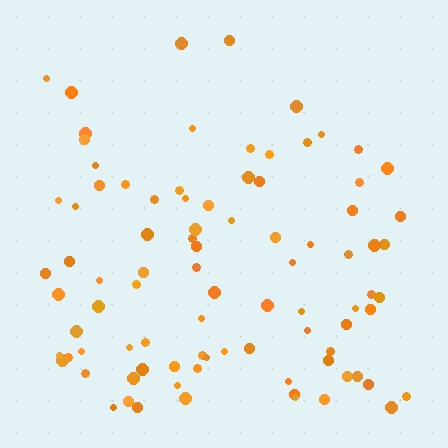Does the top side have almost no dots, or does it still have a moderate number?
Still a moderate number, just noticeably fewer than the bottom.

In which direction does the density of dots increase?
From top to bottom, with the bottom side densest.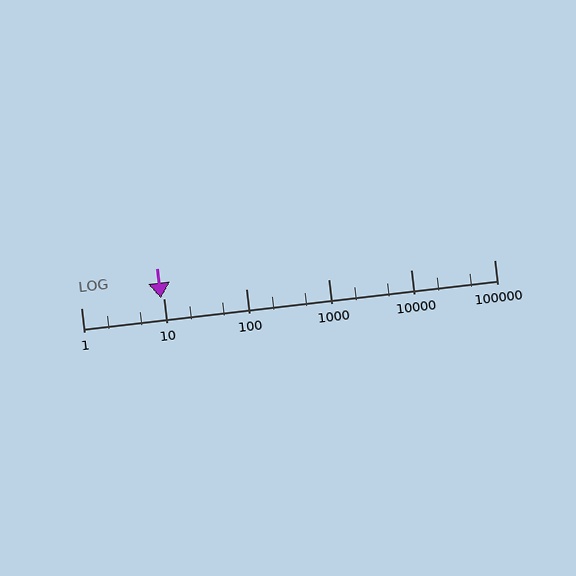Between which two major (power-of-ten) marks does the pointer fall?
The pointer is between 1 and 10.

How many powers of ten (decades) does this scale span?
The scale spans 5 decades, from 1 to 100000.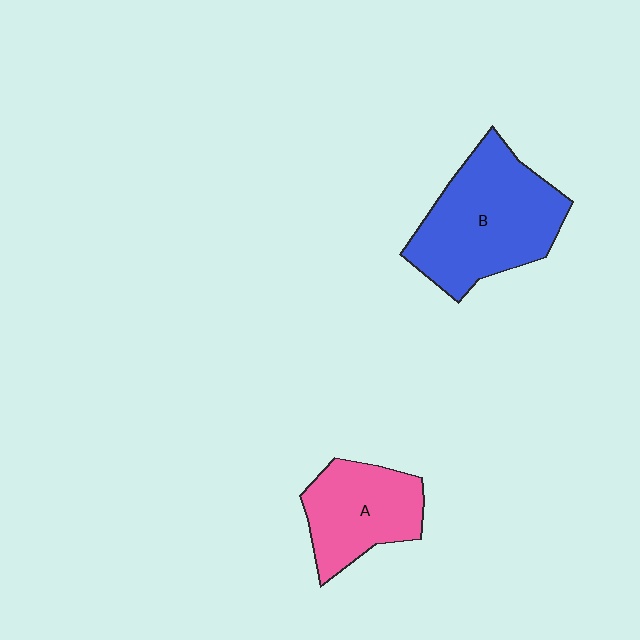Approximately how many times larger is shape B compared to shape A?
Approximately 1.5 times.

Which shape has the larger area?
Shape B (blue).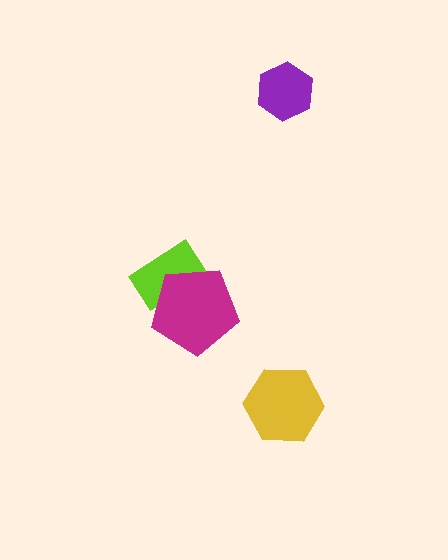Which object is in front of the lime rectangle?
The magenta pentagon is in front of the lime rectangle.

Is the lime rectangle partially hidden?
Yes, it is partially covered by another shape.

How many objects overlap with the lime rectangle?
1 object overlaps with the lime rectangle.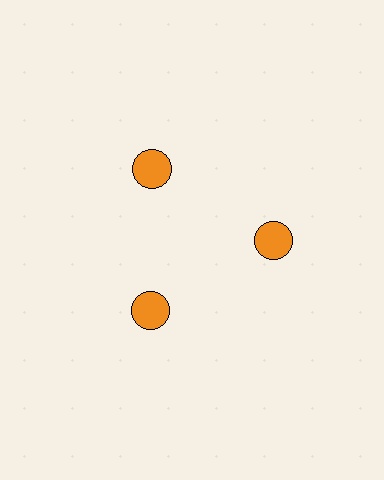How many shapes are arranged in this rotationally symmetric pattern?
There are 3 shapes, arranged in 3 groups of 1.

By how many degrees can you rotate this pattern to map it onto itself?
The pattern maps onto itself every 120 degrees of rotation.